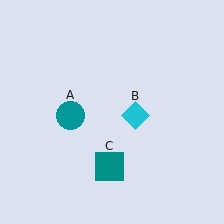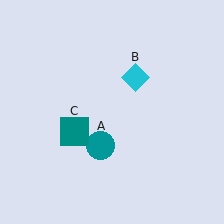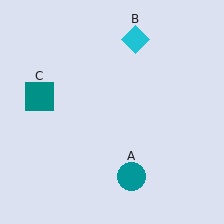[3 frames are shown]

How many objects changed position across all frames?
3 objects changed position: teal circle (object A), cyan diamond (object B), teal square (object C).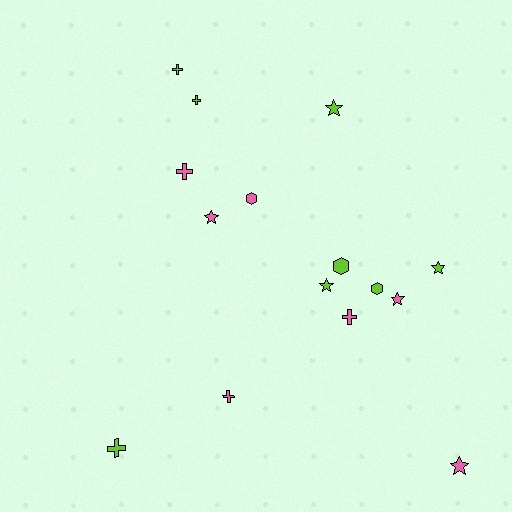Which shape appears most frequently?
Star, with 6 objects.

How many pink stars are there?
There are 3 pink stars.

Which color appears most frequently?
Lime, with 8 objects.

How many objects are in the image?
There are 15 objects.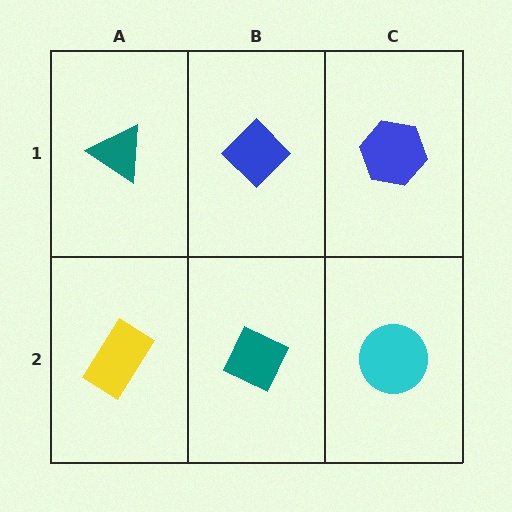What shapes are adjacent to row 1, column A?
A yellow rectangle (row 2, column A), a blue diamond (row 1, column B).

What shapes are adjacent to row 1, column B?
A teal diamond (row 2, column B), a teal triangle (row 1, column A), a blue hexagon (row 1, column C).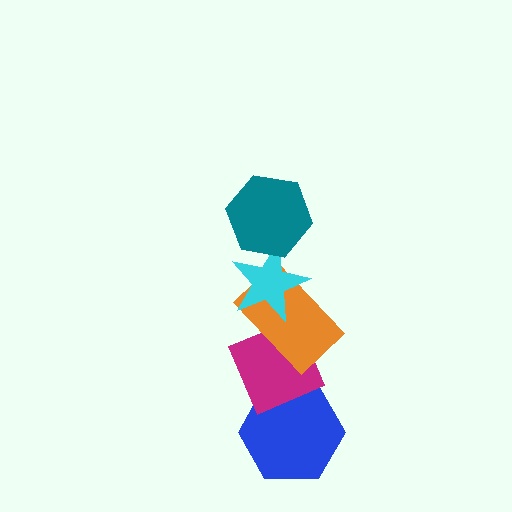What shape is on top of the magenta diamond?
The orange rectangle is on top of the magenta diamond.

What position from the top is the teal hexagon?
The teal hexagon is 1st from the top.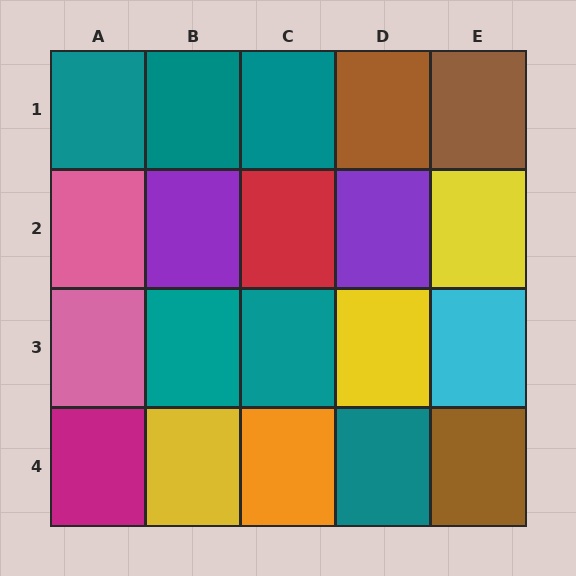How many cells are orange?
1 cell is orange.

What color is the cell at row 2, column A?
Pink.